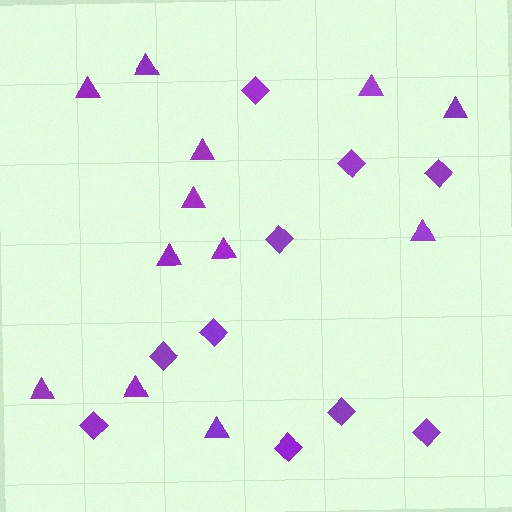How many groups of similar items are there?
There are 2 groups: one group of triangles (12) and one group of diamonds (10).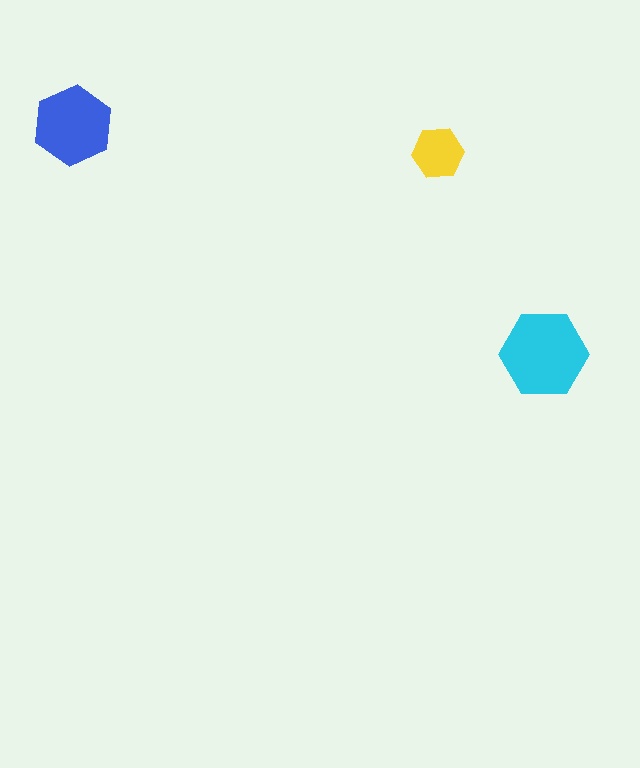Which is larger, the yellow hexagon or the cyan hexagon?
The cyan one.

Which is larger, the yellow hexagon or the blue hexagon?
The blue one.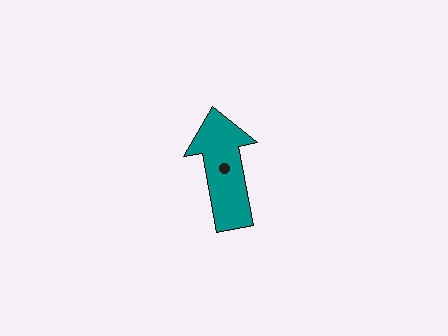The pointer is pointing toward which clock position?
Roughly 12 o'clock.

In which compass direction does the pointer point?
North.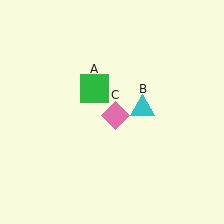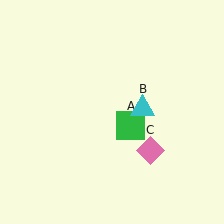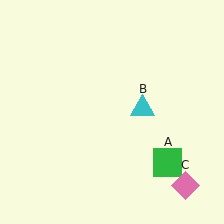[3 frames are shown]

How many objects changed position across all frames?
2 objects changed position: green square (object A), pink diamond (object C).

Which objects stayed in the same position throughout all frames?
Cyan triangle (object B) remained stationary.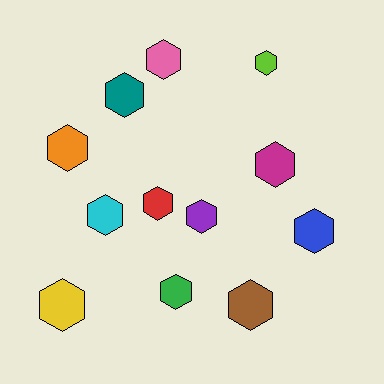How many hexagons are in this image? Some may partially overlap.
There are 12 hexagons.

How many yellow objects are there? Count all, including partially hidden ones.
There is 1 yellow object.